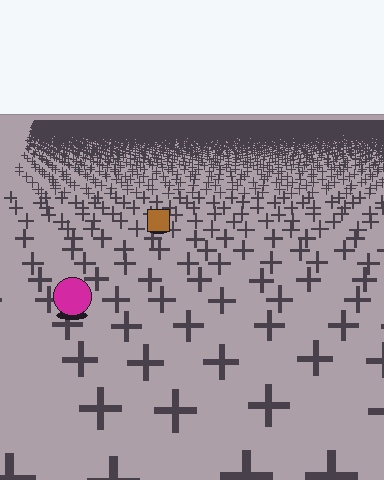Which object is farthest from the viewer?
The brown square is farthest from the viewer. It appears smaller and the ground texture around it is denser.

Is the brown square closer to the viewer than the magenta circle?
No. The magenta circle is closer — you can tell from the texture gradient: the ground texture is coarser near it.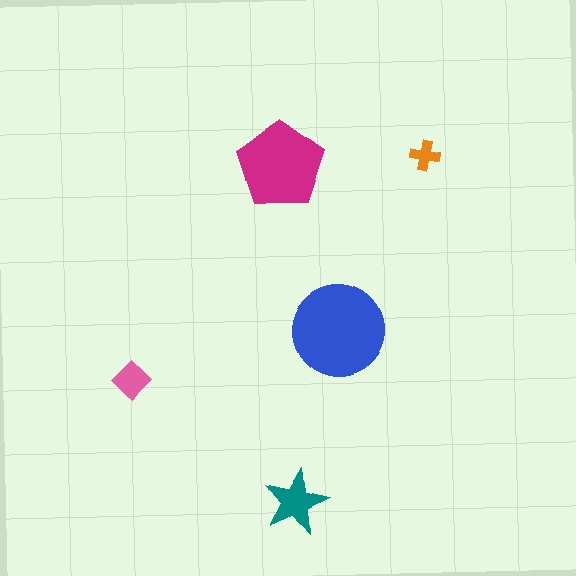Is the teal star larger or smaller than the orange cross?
Larger.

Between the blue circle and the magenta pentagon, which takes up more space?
The blue circle.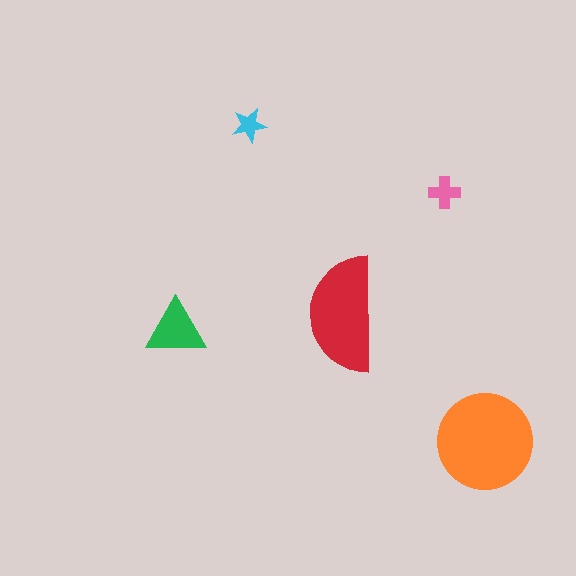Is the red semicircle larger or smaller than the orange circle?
Smaller.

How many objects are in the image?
There are 5 objects in the image.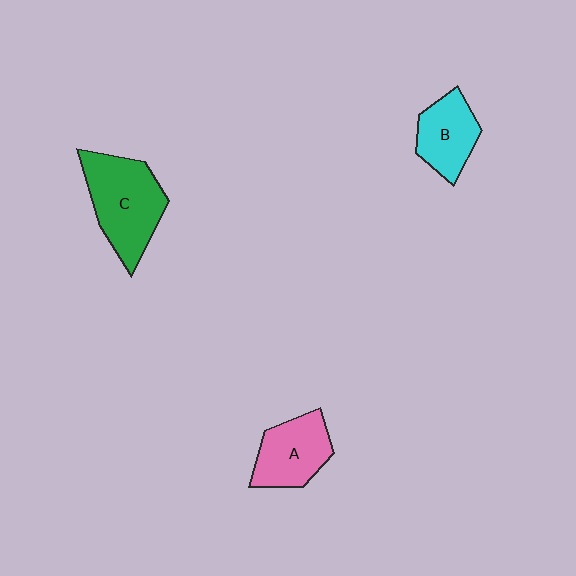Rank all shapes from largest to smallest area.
From largest to smallest: C (green), A (pink), B (cyan).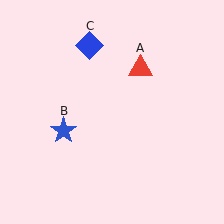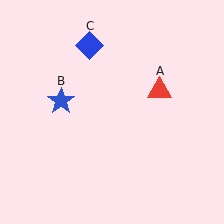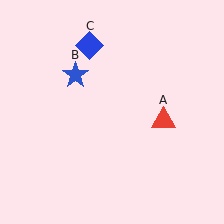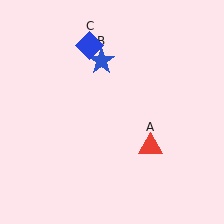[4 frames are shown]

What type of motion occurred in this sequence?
The red triangle (object A), blue star (object B) rotated clockwise around the center of the scene.